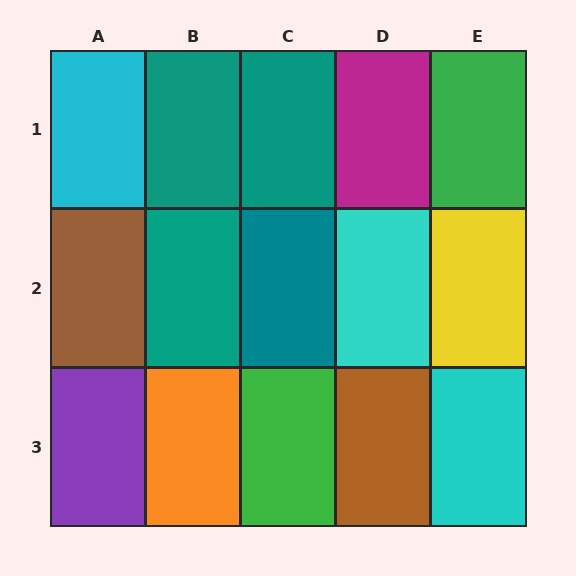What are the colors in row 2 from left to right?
Brown, teal, teal, cyan, yellow.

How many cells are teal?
4 cells are teal.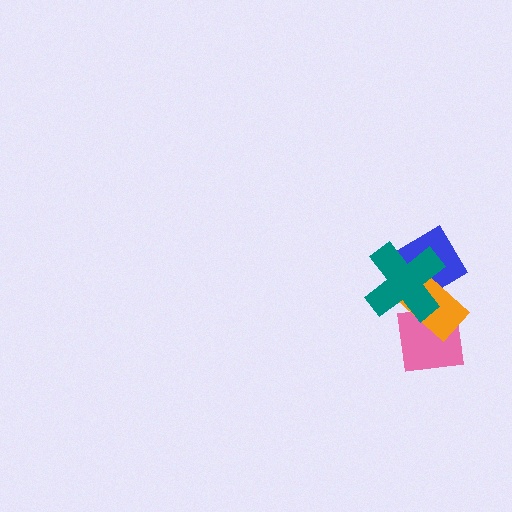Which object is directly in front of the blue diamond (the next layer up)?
The orange rectangle is directly in front of the blue diamond.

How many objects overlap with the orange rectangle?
3 objects overlap with the orange rectangle.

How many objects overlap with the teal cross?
3 objects overlap with the teal cross.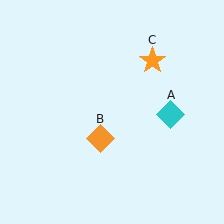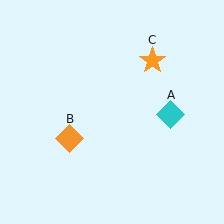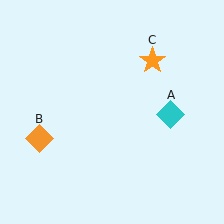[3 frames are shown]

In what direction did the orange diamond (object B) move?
The orange diamond (object B) moved left.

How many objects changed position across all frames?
1 object changed position: orange diamond (object B).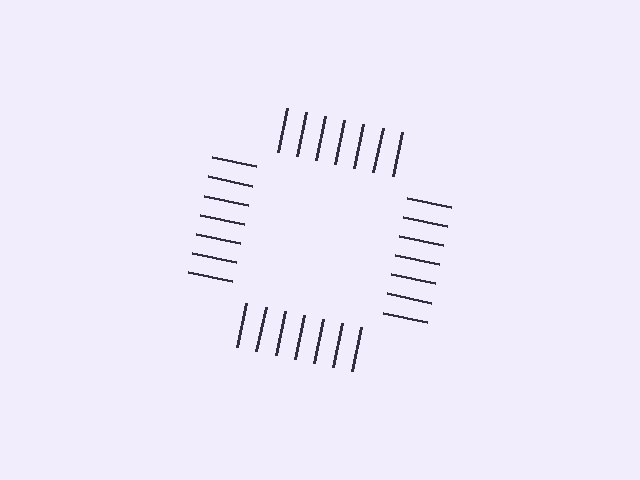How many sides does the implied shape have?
4 sides — the line-ends trace a square.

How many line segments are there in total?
28 — 7 along each of the 4 edges.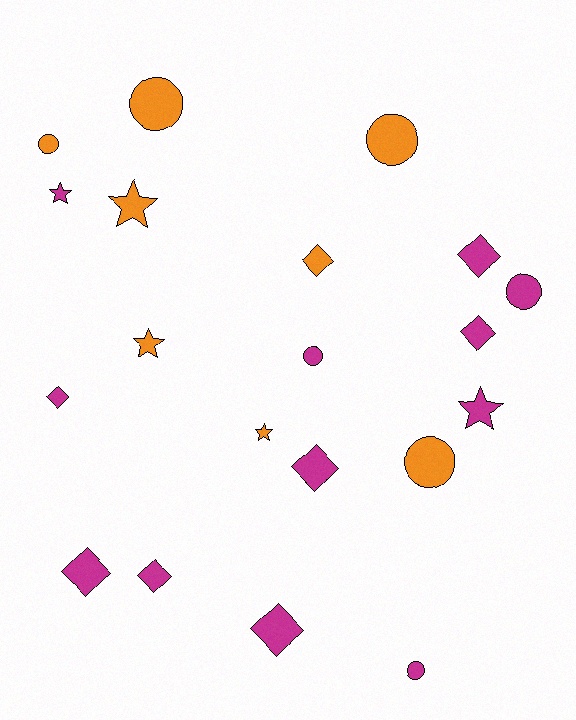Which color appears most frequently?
Magenta, with 12 objects.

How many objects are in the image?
There are 20 objects.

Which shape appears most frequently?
Diamond, with 8 objects.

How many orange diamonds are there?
There is 1 orange diamond.